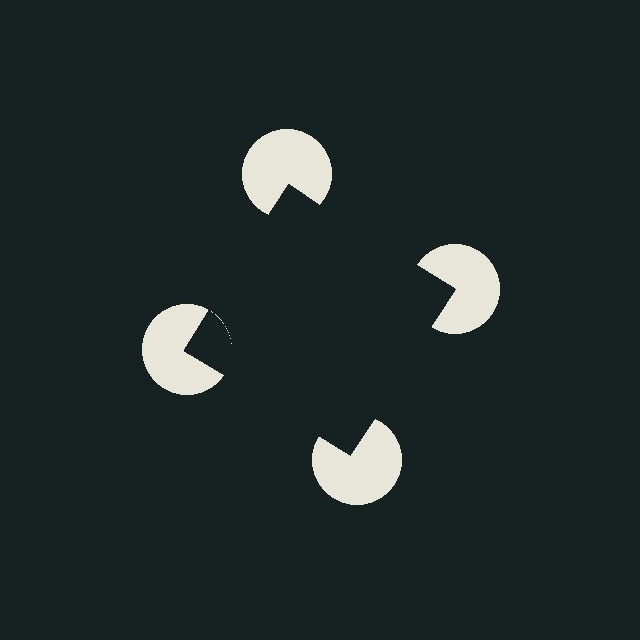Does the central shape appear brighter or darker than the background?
It typically appears slightly darker than the background, even though no actual brightness change is drawn.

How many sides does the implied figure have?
4 sides.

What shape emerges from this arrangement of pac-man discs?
An illusory square — its edges are inferred from the aligned wedge cuts in the pac-man discs, not physically drawn.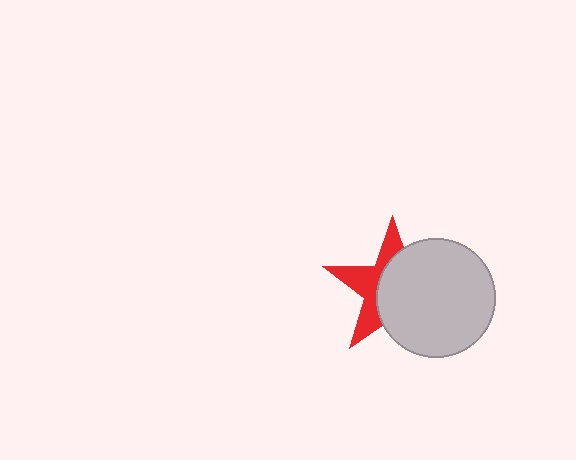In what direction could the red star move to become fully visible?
The red star could move left. That would shift it out from behind the light gray circle entirely.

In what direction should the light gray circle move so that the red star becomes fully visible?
The light gray circle should move right. That is the shortest direction to clear the overlap and leave the red star fully visible.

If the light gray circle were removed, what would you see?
You would see the complete red star.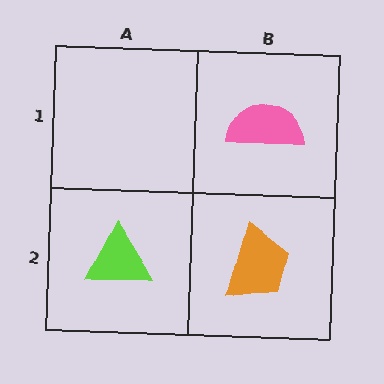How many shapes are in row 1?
1 shape.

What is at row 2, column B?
An orange trapezoid.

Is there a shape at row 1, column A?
No, that cell is empty.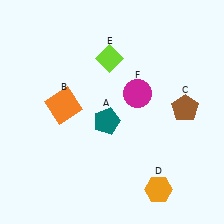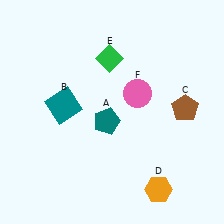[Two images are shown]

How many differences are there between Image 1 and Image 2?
There are 3 differences between the two images.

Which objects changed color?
B changed from orange to teal. E changed from lime to green. F changed from magenta to pink.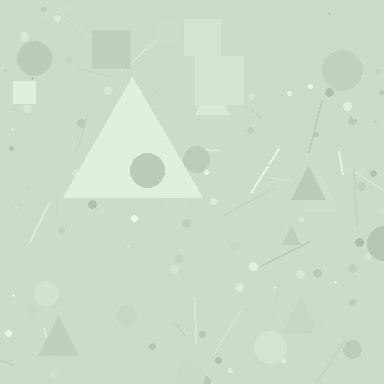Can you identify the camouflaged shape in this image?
The camouflaged shape is a triangle.